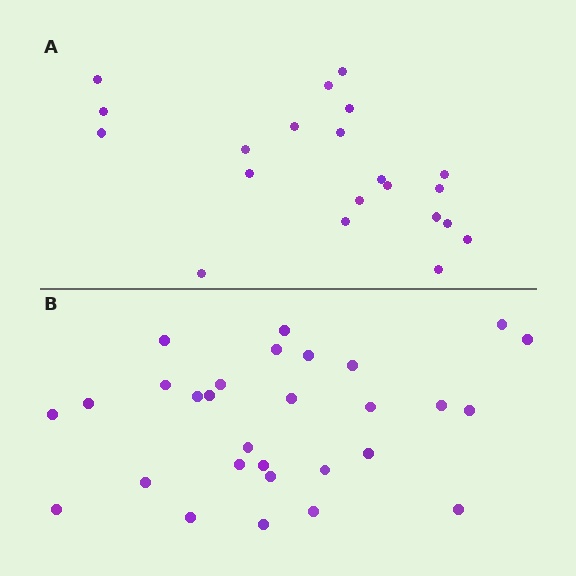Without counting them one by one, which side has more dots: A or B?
Region B (the bottom region) has more dots.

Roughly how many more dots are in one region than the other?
Region B has roughly 8 or so more dots than region A.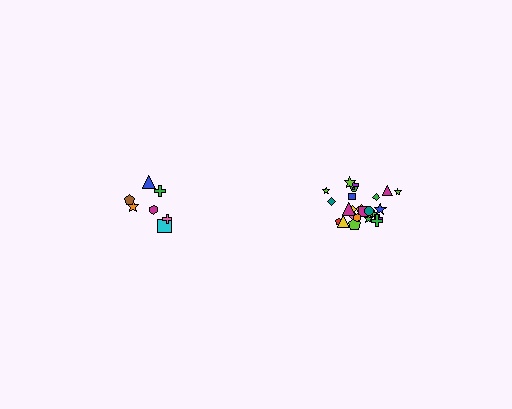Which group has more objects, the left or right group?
The right group.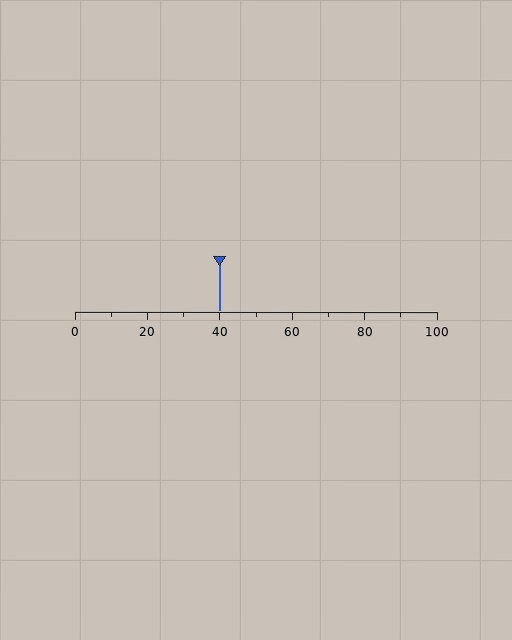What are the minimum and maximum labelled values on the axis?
The axis runs from 0 to 100.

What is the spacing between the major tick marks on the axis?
The major ticks are spaced 20 apart.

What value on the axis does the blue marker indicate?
The marker indicates approximately 40.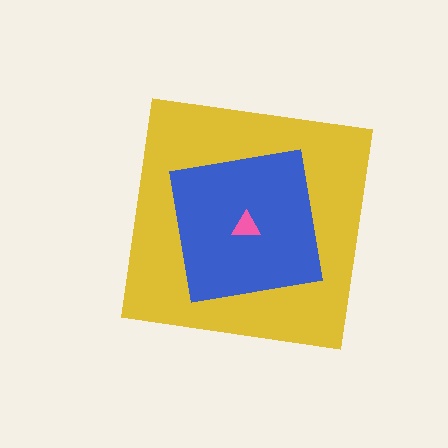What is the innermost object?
The pink triangle.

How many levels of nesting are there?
3.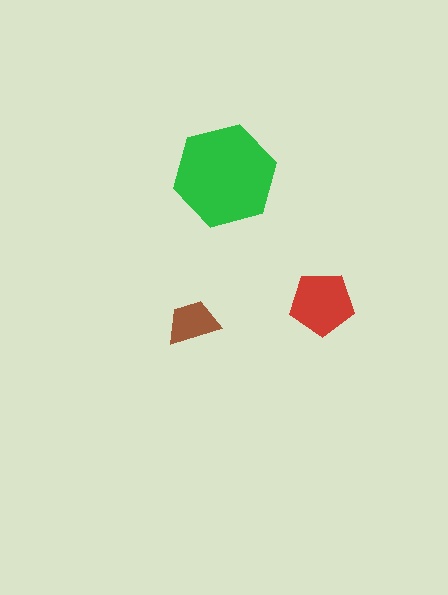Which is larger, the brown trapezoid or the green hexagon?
The green hexagon.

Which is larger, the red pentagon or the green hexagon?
The green hexagon.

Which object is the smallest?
The brown trapezoid.